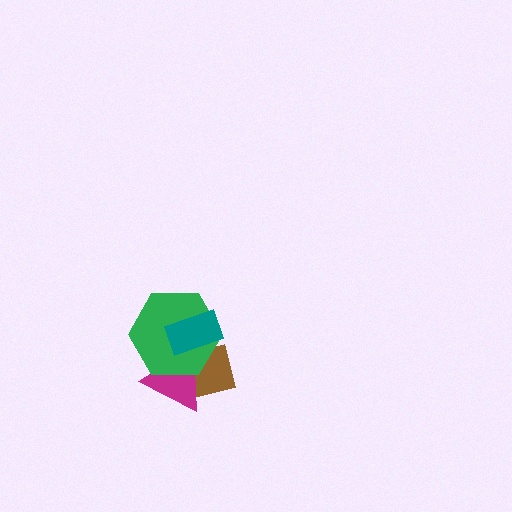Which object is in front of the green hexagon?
The teal rectangle is in front of the green hexagon.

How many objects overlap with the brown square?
3 objects overlap with the brown square.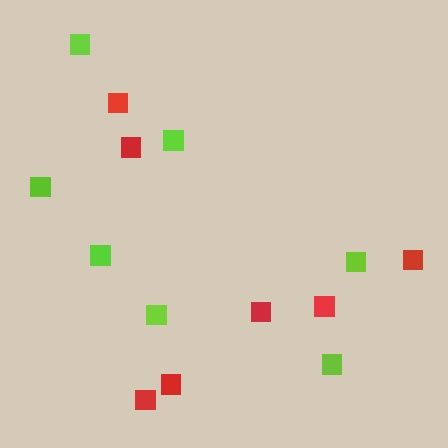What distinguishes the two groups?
There are 2 groups: one group of red squares (7) and one group of lime squares (7).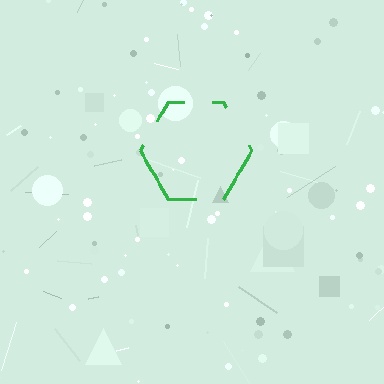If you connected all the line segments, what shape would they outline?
They would outline a hexagon.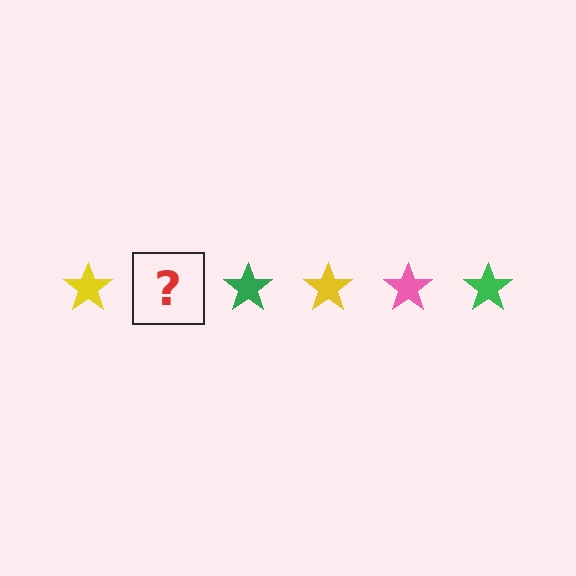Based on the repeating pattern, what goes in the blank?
The blank should be a pink star.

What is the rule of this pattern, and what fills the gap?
The rule is that the pattern cycles through yellow, pink, green stars. The gap should be filled with a pink star.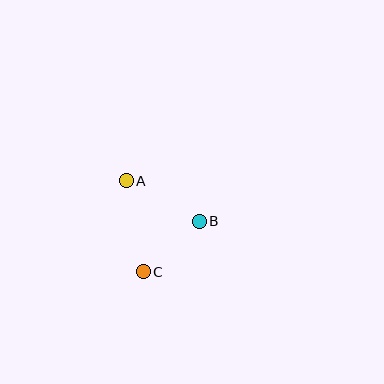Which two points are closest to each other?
Points B and C are closest to each other.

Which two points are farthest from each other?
Points A and C are farthest from each other.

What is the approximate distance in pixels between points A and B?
The distance between A and B is approximately 83 pixels.